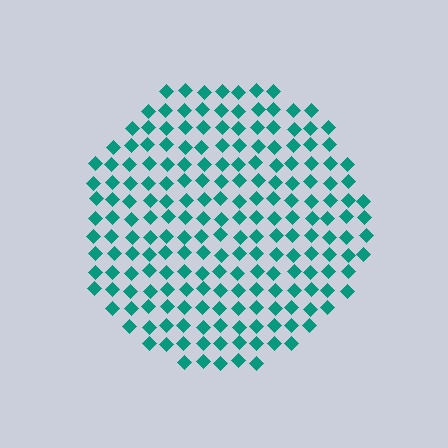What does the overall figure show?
The overall figure shows a circle.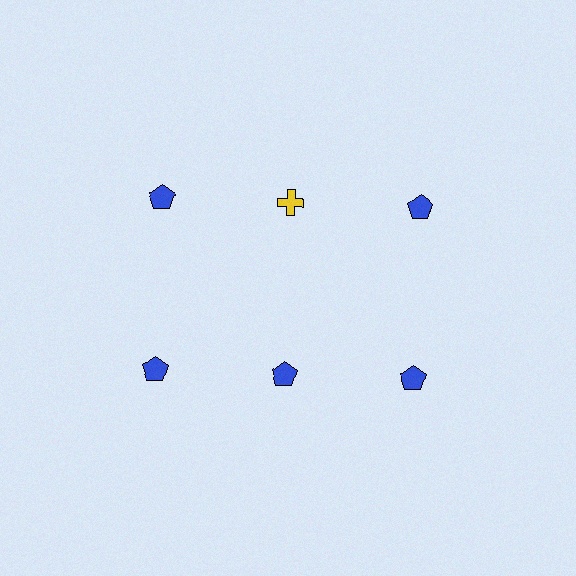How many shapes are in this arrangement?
There are 6 shapes arranged in a grid pattern.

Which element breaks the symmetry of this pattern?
The yellow cross in the top row, second from left column breaks the symmetry. All other shapes are blue pentagons.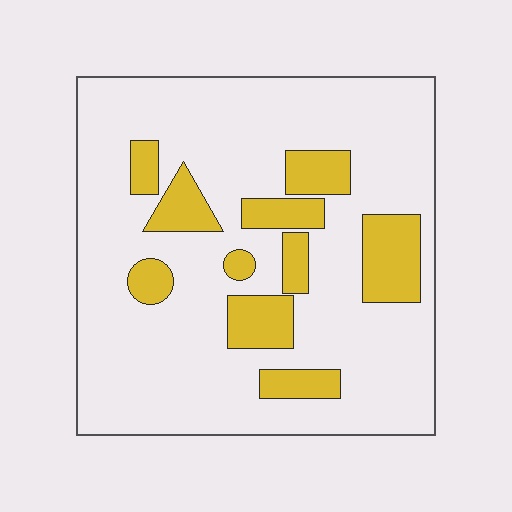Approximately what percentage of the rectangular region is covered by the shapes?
Approximately 20%.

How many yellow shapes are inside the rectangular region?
10.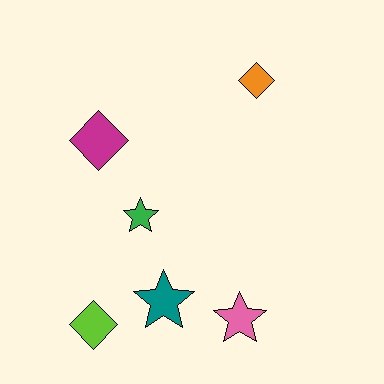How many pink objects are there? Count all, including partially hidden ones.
There is 1 pink object.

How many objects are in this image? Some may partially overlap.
There are 6 objects.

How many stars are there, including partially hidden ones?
There are 3 stars.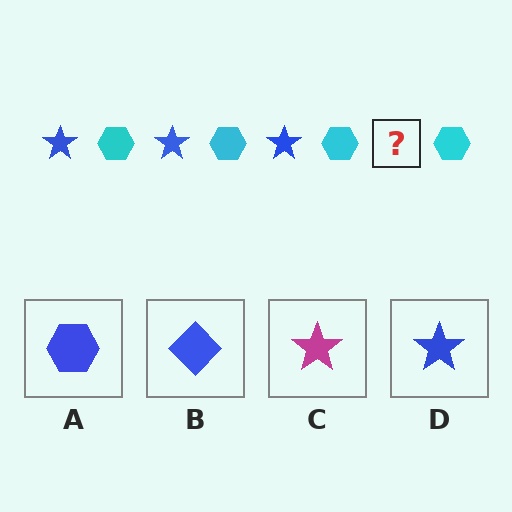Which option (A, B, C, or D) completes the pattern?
D.